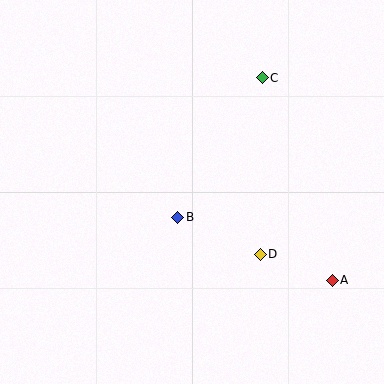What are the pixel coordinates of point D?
Point D is at (260, 254).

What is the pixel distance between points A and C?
The distance between A and C is 214 pixels.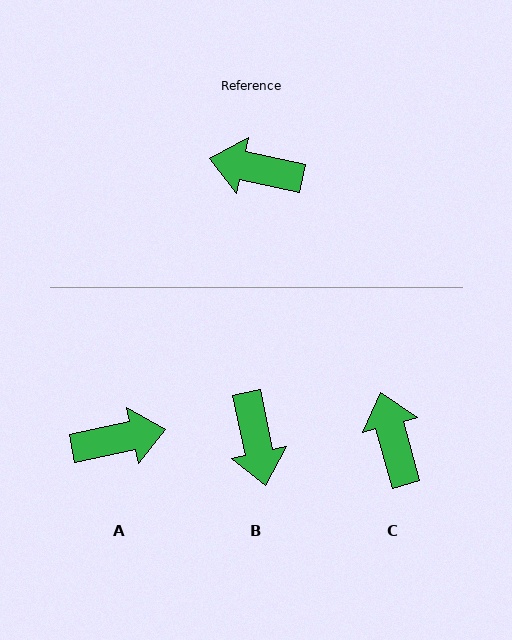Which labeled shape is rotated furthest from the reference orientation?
A, about 156 degrees away.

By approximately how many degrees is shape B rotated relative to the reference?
Approximately 114 degrees counter-clockwise.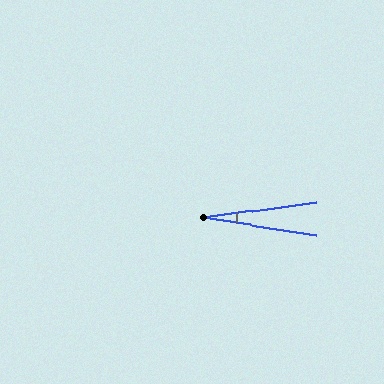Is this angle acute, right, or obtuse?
It is acute.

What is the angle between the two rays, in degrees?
Approximately 17 degrees.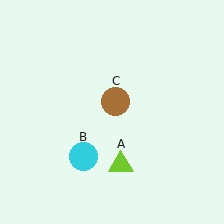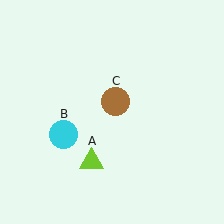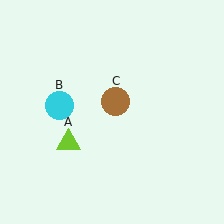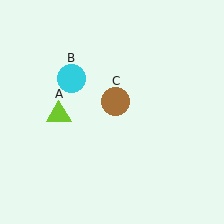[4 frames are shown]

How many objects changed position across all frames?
2 objects changed position: lime triangle (object A), cyan circle (object B).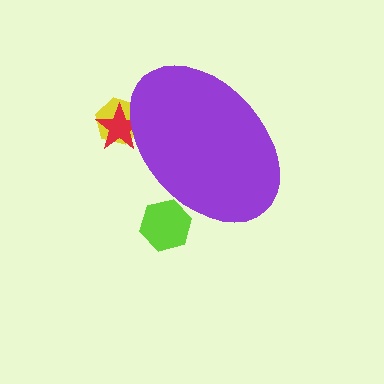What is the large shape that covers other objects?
A purple ellipse.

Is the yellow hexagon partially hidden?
Yes, the yellow hexagon is partially hidden behind the purple ellipse.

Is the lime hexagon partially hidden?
Yes, the lime hexagon is partially hidden behind the purple ellipse.